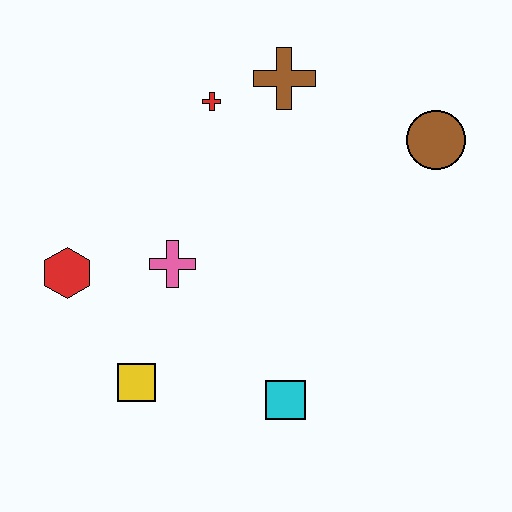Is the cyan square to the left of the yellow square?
No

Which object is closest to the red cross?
The brown cross is closest to the red cross.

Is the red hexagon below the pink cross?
Yes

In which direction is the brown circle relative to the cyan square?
The brown circle is above the cyan square.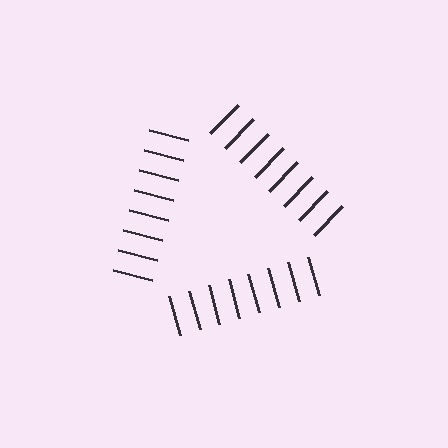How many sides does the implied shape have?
3 sides — the line-ends trace a triangle.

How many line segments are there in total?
24 — 8 along each of the 3 edges.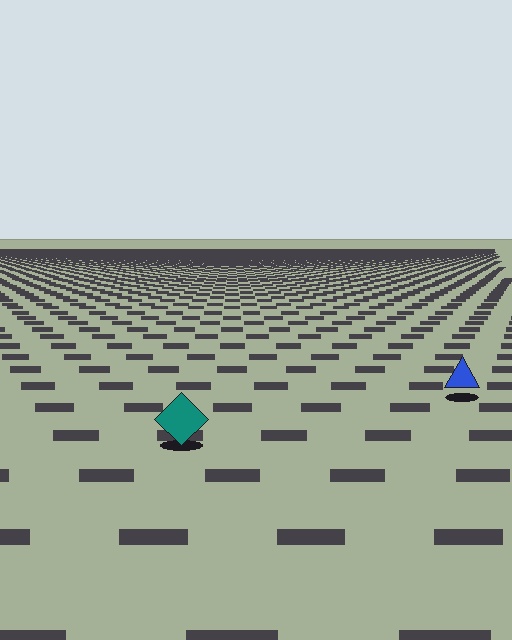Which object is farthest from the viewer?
The blue triangle is farthest from the viewer. It appears smaller and the ground texture around it is denser.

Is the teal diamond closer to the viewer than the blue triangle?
Yes. The teal diamond is closer — you can tell from the texture gradient: the ground texture is coarser near it.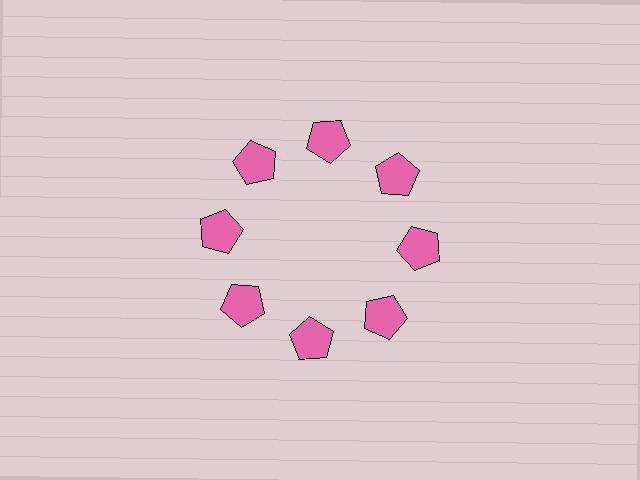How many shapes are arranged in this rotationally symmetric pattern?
There are 8 shapes, arranged in 8 groups of 1.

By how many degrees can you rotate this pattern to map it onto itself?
The pattern maps onto itself every 45 degrees of rotation.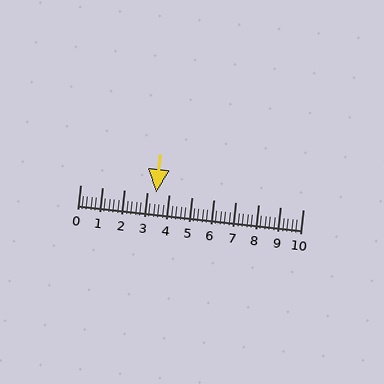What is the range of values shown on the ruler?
The ruler shows values from 0 to 10.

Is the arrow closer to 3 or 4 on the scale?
The arrow is closer to 3.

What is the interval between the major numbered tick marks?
The major tick marks are spaced 1 units apart.